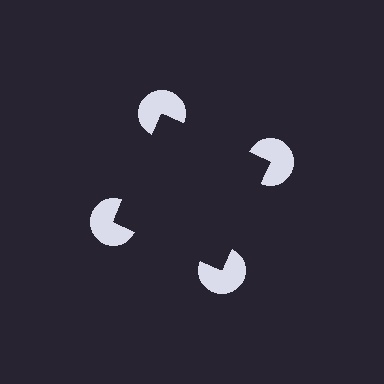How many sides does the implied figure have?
4 sides.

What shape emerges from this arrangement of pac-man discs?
An illusory square — its edges are inferred from the aligned wedge cuts in the pac-man discs, not physically drawn.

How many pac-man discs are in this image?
There are 4 — one at each vertex of the illusory square.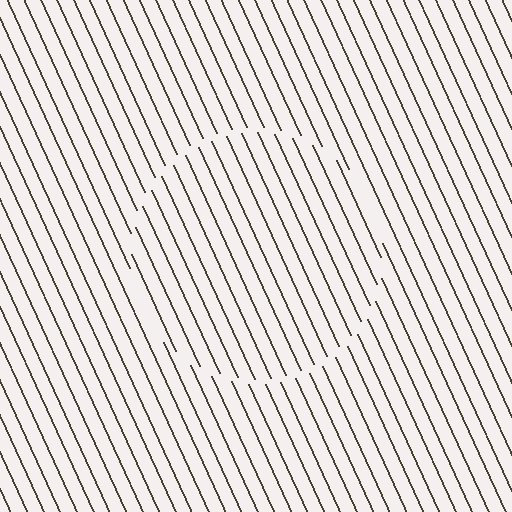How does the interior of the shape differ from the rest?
The interior of the shape contains the same grating, shifted by half a period — the contour is defined by the phase discontinuity where line-ends from the inner and outer gratings abut.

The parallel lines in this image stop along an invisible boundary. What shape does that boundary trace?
An illusory circle. The interior of the shape contains the same grating, shifted by half a period — the contour is defined by the phase discontinuity where line-ends from the inner and outer gratings abut.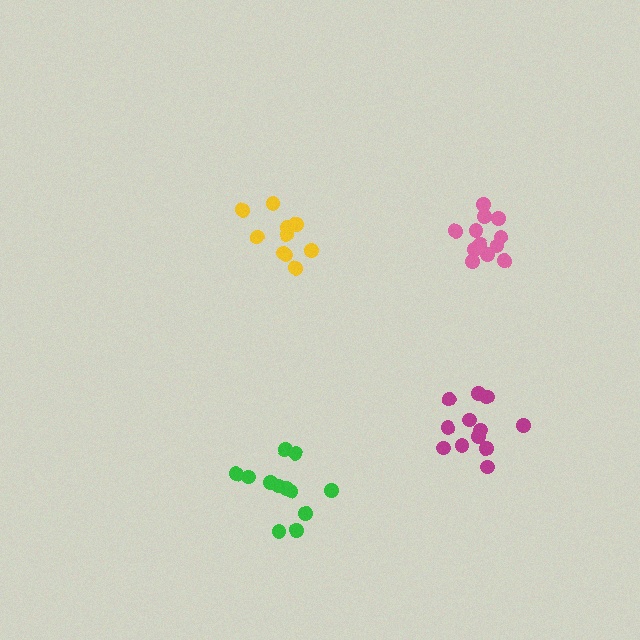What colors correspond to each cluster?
The clusters are colored: magenta, green, yellow, pink.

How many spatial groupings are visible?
There are 4 spatial groupings.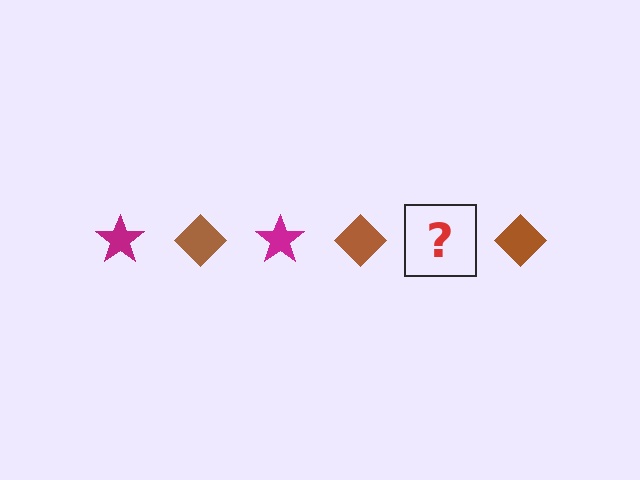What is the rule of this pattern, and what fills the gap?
The rule is that the pattern alternates between magenta star and brown diamond. The gap should be filled with a magenta star.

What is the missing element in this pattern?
The missing element is a magenta star.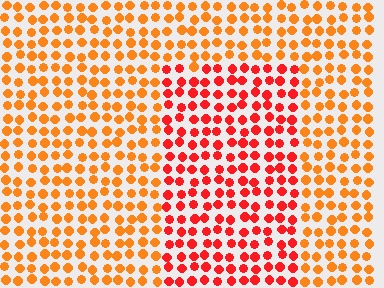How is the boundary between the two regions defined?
The boundary is defined purely by a slight shift in hue (about 31 degrees). Spacing, size, and orientation are identical on both sides.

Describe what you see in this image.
The image is filled with small orange elements in a uniform arrangement. A rectangle-shaped region is visible where the elements are tinted to a slightly different hue, forming a subtle color boundary.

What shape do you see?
I see a rectangle.